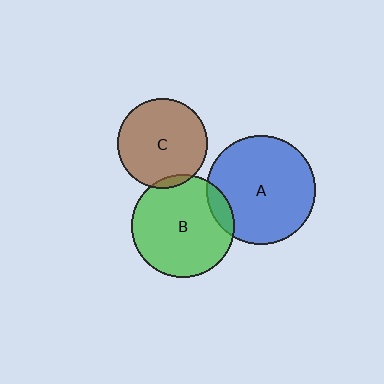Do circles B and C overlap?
Yes.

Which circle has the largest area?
Circle A (blue).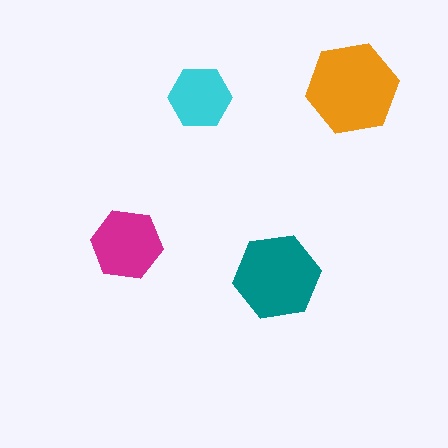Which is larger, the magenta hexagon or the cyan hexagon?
The magenta one.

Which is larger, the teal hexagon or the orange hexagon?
The orange one.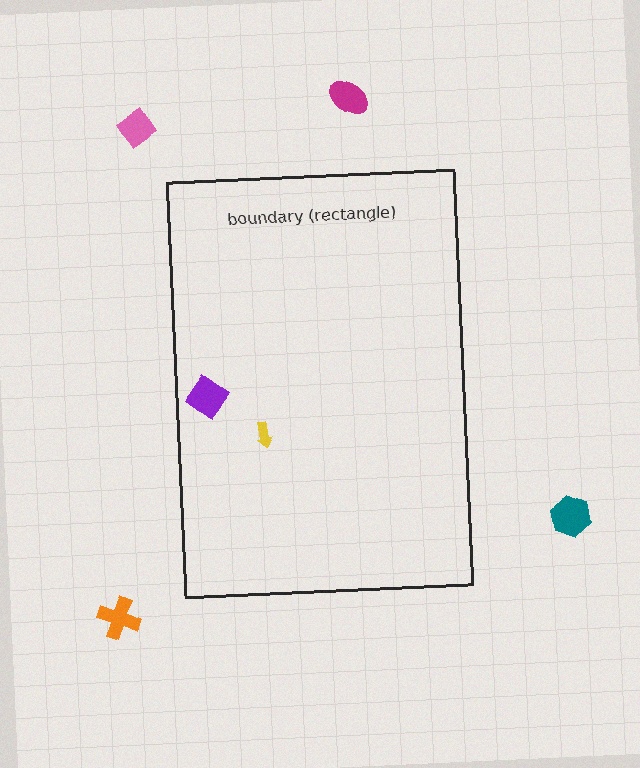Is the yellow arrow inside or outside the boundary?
Inside.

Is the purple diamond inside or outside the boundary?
Inside.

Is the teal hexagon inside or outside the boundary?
Outside.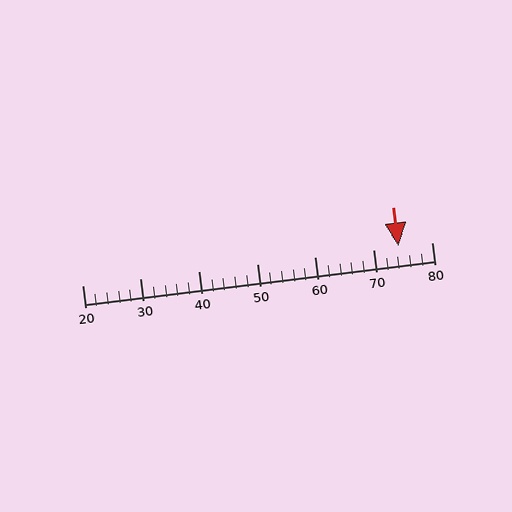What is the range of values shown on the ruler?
The ruler shows values from 20 to 80.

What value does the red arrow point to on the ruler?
The red arrow points to approximately 74.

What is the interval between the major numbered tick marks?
The major tick marks are spaced 10 units apart.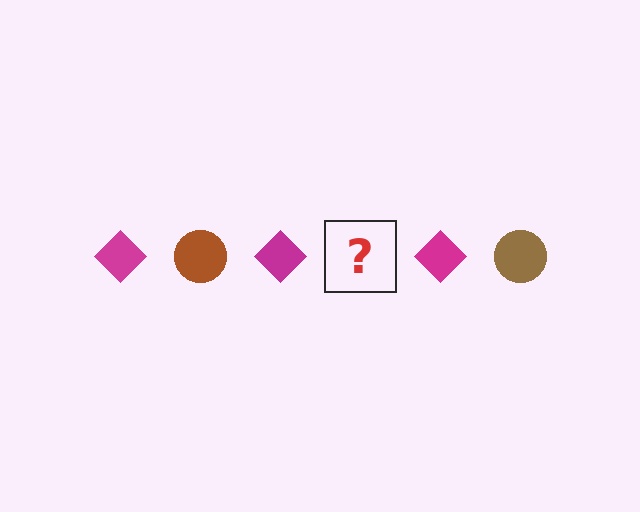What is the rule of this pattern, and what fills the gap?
The rule is that the pattern alternates between magenta diamond and brown circle. The gap should be filled with a brown circle.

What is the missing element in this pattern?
The missing element is a brown circle.